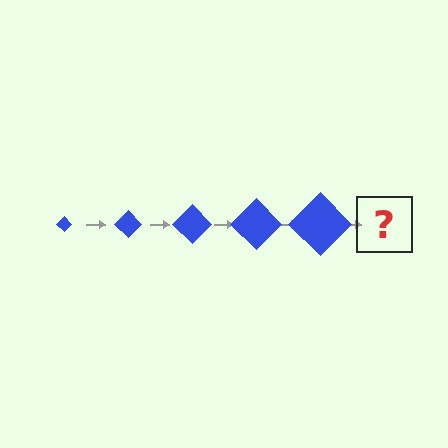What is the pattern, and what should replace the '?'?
The pattern is that the diamond gets progressively larger each step. The '?' should be a blue diamond, larger than the previous one.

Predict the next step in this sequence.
The next step is a blue diamond, larger than the previous one.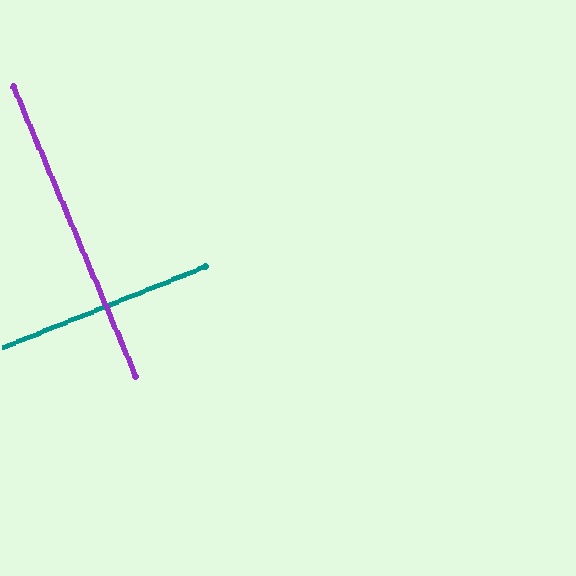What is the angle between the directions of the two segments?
Approximately 89 degrees.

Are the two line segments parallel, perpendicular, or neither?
Perpendicular — they meet at approximately 89°.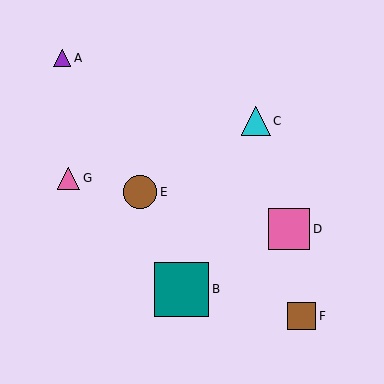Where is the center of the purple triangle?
The center of the purple triangle is at (62, 58).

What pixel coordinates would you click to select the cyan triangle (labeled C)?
Click at (256, 121) to select the cyan triangle C.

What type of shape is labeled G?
Shape G is a pink triangle.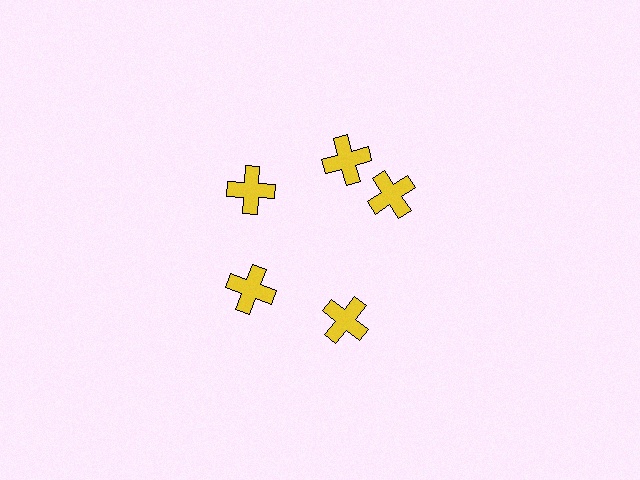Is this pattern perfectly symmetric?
No. The 5 yellow crosses are arranged in a ring, but one element near the 3 o'clock position is rotated out of alignment along the ring, breaking the 5-fold rotational symmetry.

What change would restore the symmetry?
The symmetry would be restored by rotating it back into even spacing with its neighbors so that all 5 crosses sit at equal angles and equal distance from the center.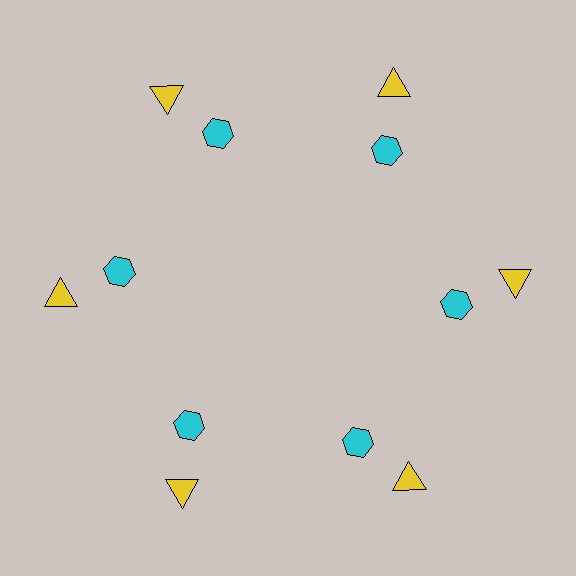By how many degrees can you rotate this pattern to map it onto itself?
The pattern maps onto itself every 60 degrees of rotation.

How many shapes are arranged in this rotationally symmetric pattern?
There are 12 shapes, arranged in 6 groups of 2.